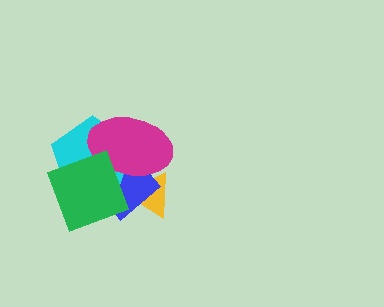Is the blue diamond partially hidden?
Yes, it is partially covered by another shape.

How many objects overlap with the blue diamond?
4 objects overlap with the blue diamond.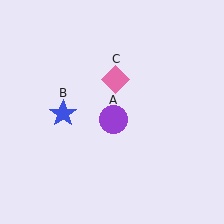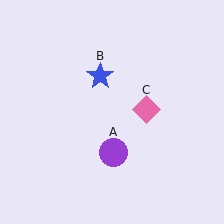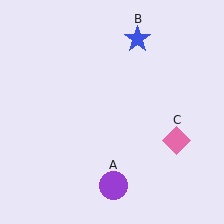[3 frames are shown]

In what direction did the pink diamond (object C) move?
The pink diamond (object C) moved down and to the right.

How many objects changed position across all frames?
3 objects changed position: purple circle (object A), blue star (object B), pink diamond (object C).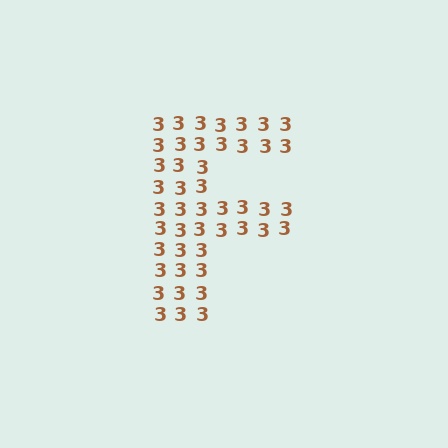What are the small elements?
The small elements are digit 3's.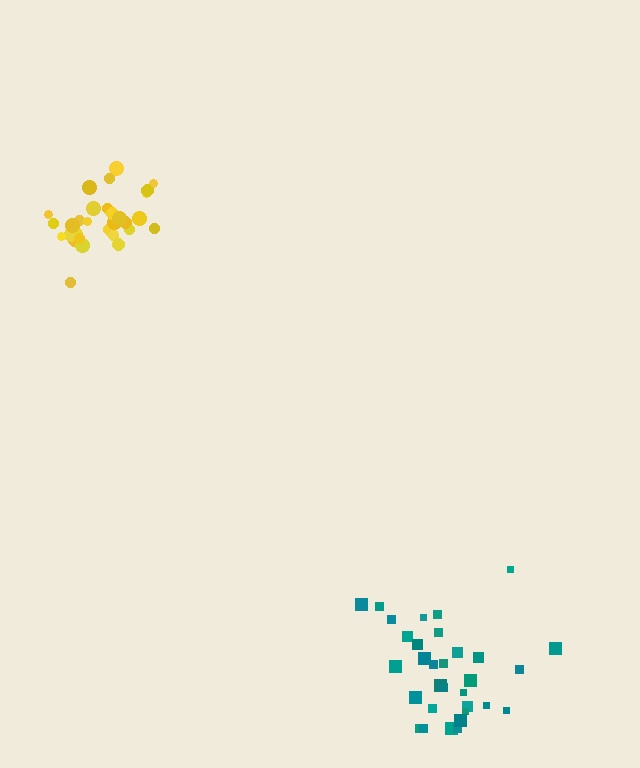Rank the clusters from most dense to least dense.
yellow, teal.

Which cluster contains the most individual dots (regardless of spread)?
Teal (33).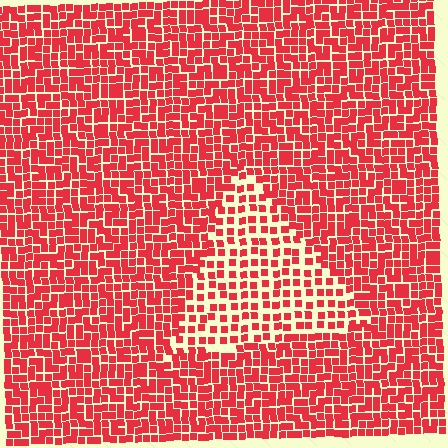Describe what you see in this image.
The image contains small red elements arranged at two different densities. A triangle-shaped region is visible where the elements are less densely packed than the surrounding area.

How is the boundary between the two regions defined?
The boundary is defined by a change in element density (approximately 1.8x ratio). All elements are the same color, size, and shape.